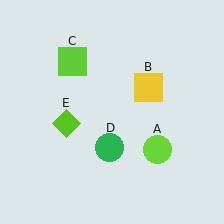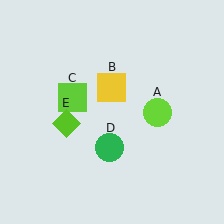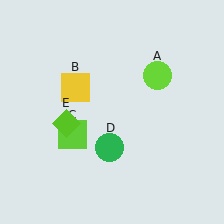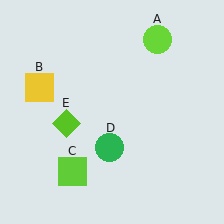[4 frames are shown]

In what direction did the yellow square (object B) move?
The yellow square (object B) moved left.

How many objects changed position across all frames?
3 objects changed position: lime circle (object A), yellow square (object B), lime square (object C).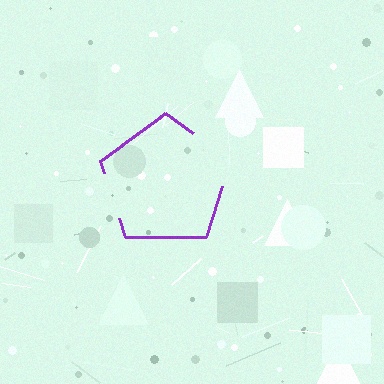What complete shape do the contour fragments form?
The contour fragments form a pentagon.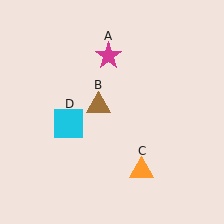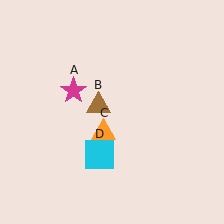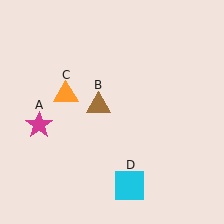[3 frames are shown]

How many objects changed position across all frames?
3 objects changed position: magenta star (object A), orange triangle (object C), cyan square (object D).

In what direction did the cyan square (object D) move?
The cyan square (object D) moved down and to the right.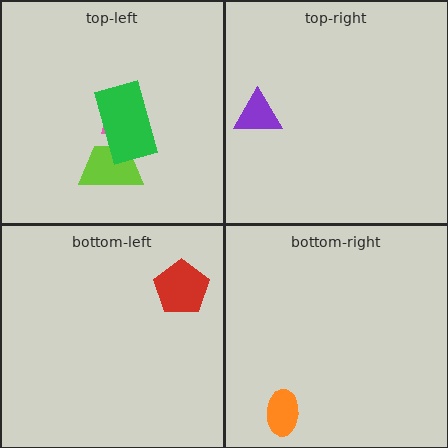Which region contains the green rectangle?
The top-left region.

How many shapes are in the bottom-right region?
1.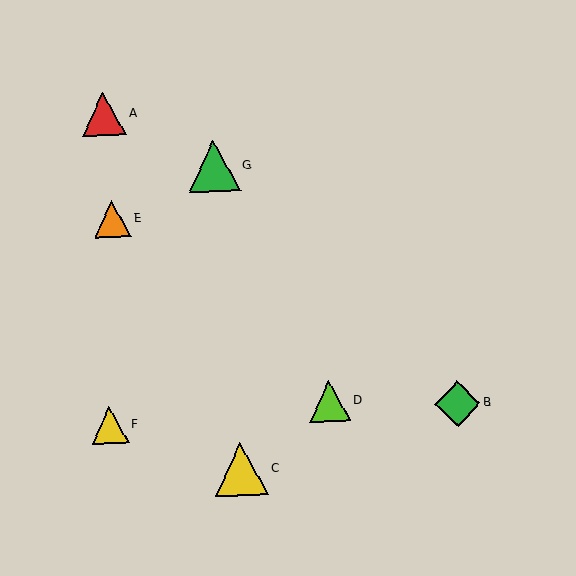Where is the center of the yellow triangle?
The center of the yellow triangle is at (241, 469).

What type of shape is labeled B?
Shape B is a green diamond.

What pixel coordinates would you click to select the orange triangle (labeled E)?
Click at (112, 219) to select the orange triangle E.